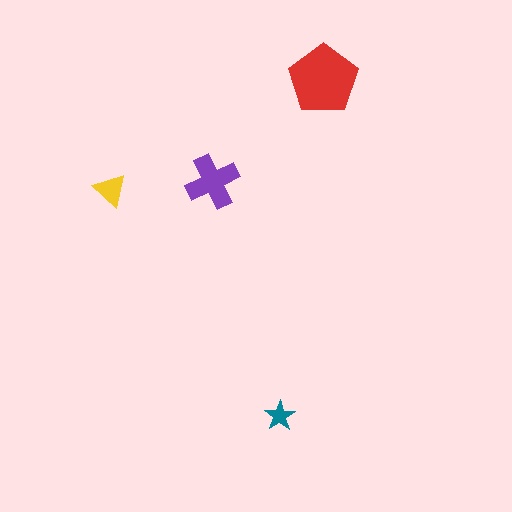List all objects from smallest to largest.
The teal star, the yellow triangle, the purple cross, the red pentagon.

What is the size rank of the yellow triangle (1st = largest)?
3rd.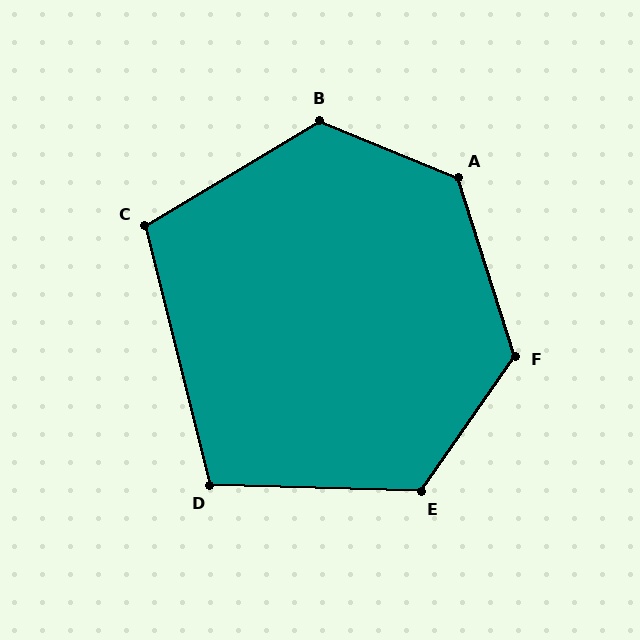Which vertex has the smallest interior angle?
D, at approximately 106 degrees.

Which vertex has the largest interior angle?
A, at approximately 130 degrees.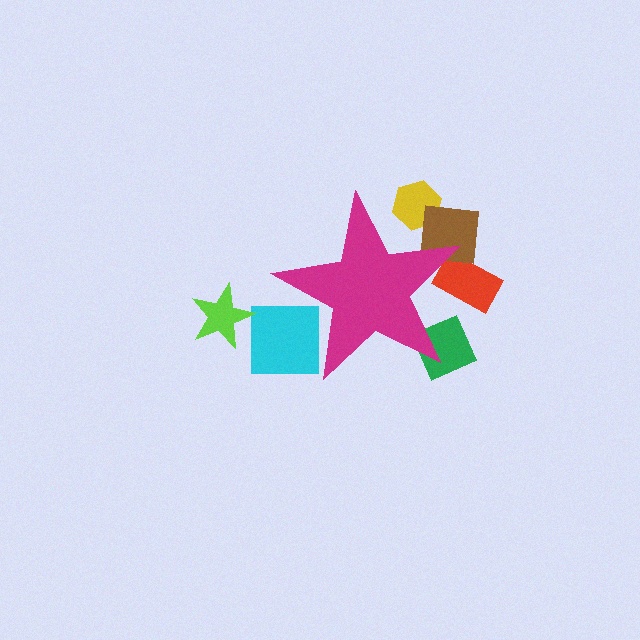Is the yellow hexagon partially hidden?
Yes, the yellow hexagon is partially hidden behind the magenta star.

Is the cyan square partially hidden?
Yes, the cyan square is partially hidden behind the magenta star.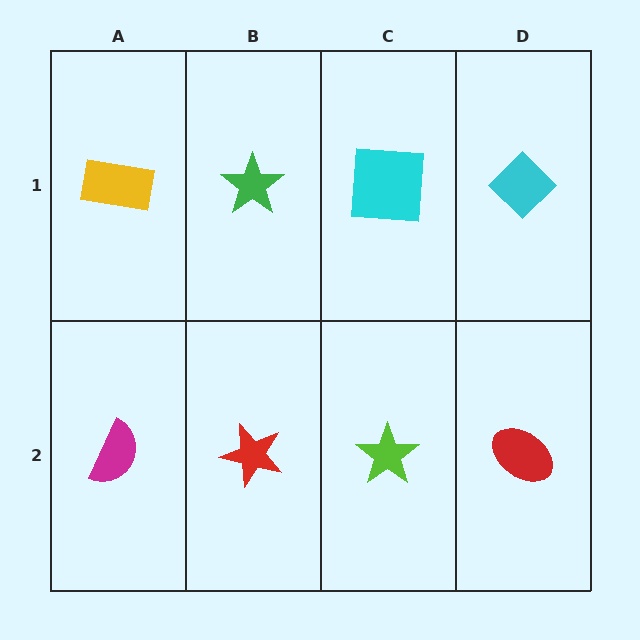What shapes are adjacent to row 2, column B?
A green star (row 1, column B), a magenta semicircle (row 2, column A), a lime star (row 2, column C).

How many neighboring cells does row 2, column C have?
3.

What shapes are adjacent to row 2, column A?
A yellow rectangle (row 1, column A), a red star (row 2, column B).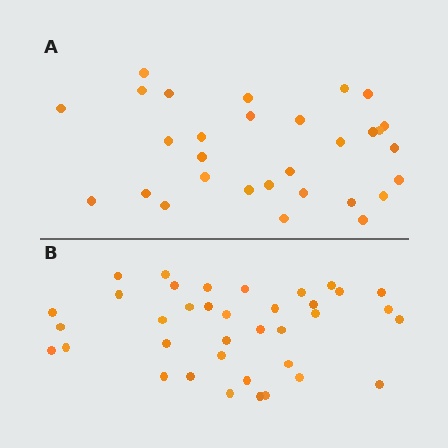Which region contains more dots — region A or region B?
Region B (the bottom region) has more dots.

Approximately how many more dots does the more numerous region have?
Region B has roughly 8 or so more dots than region A.